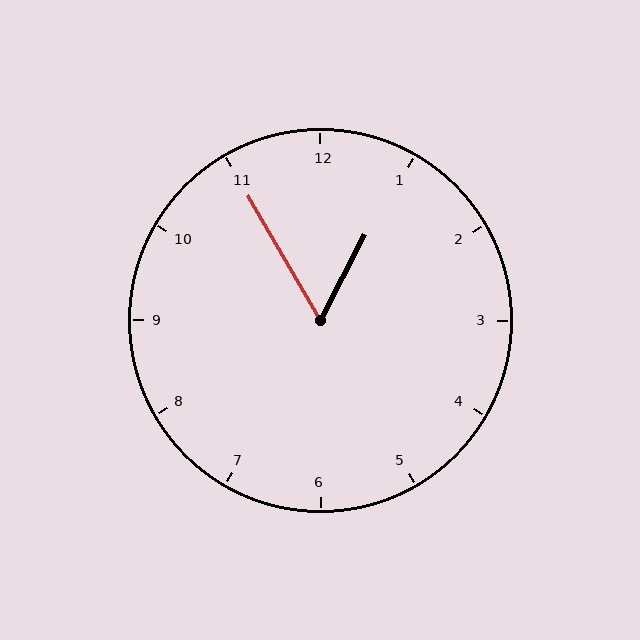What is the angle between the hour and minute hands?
Approximately 58 degrees.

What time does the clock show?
12:55.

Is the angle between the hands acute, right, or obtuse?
It is acute.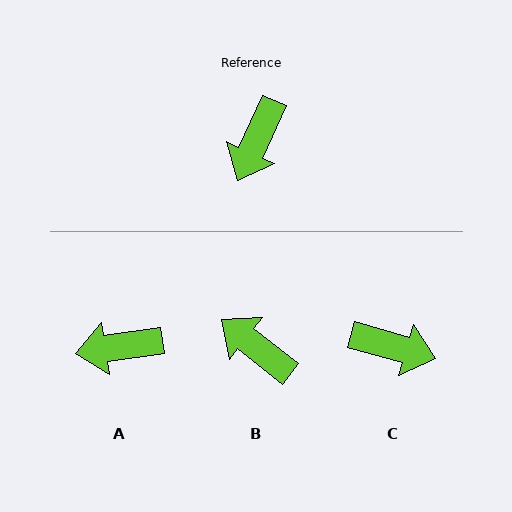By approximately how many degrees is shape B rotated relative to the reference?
Approximately 104 degrees clockwise.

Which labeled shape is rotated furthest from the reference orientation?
B, about 104 degrees away.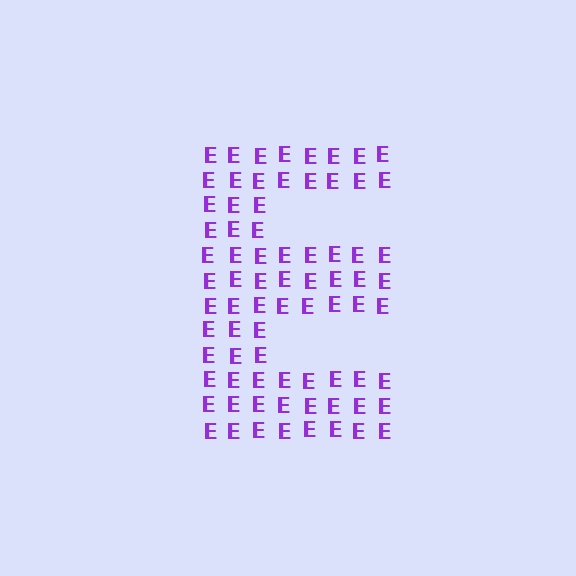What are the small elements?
The small elements are letter E's.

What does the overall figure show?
The overall figure shows the letter E.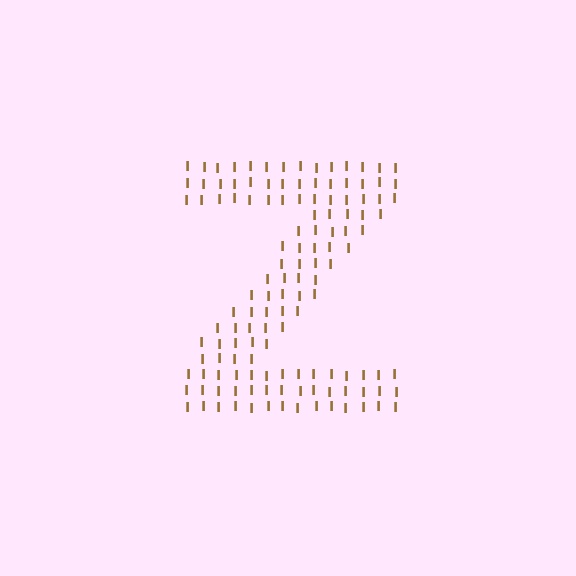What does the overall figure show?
The overall figure shows the letter Z.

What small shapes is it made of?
It is made of small letter I's.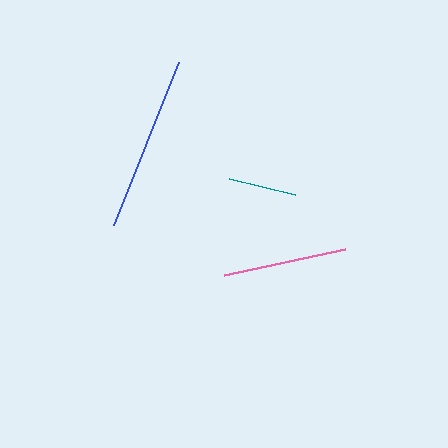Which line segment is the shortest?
The teal line is the shortest at approximately 68 pixels.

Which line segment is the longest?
The blue line is the longest at approximately 175 pixels.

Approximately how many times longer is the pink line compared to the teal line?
The pink line is approximately 1.8 times the length of the teal line.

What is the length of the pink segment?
The pink segment is approximately 123 pixels long.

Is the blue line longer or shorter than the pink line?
The blue line is longer than the pink line.